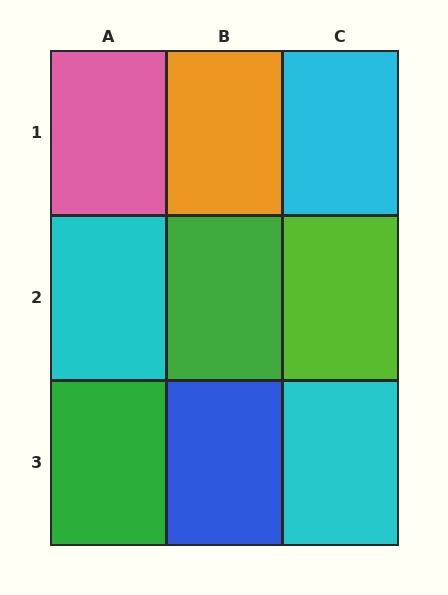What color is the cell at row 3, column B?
Blue.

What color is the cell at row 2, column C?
Lime.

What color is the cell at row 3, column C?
Cyan.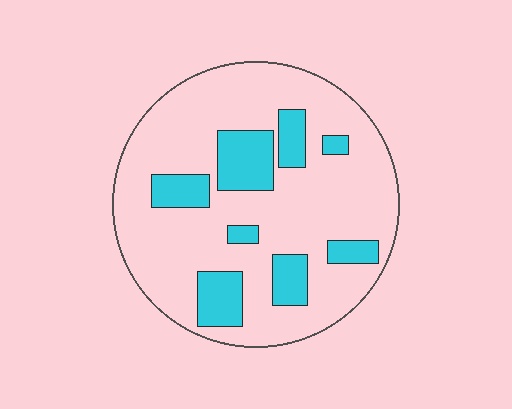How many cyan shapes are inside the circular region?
8.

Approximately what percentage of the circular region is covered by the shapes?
Approximately 20%.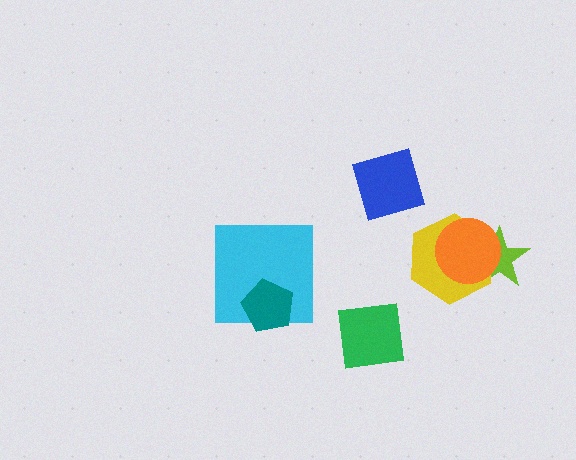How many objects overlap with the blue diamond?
0 objects overlap with the blue diamond.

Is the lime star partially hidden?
Yes, it is partially covered by another shape.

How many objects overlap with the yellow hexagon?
2 objects overlap with the yellow hexagon.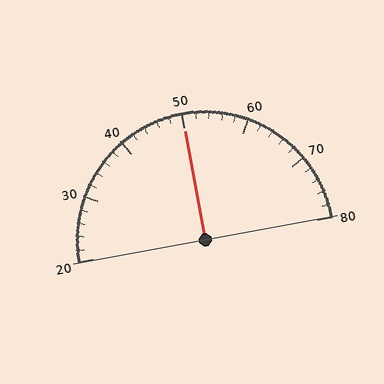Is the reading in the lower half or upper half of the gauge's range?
The reading is in the upper half of the range (20 to 80).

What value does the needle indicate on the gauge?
The needle indicates approximately 50.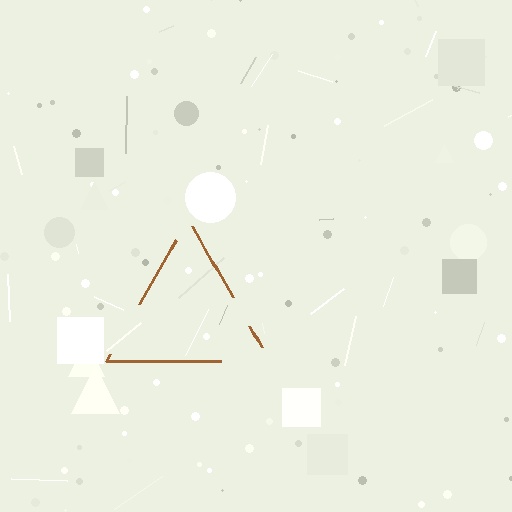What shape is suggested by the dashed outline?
The dashed outline suggests a triangle.